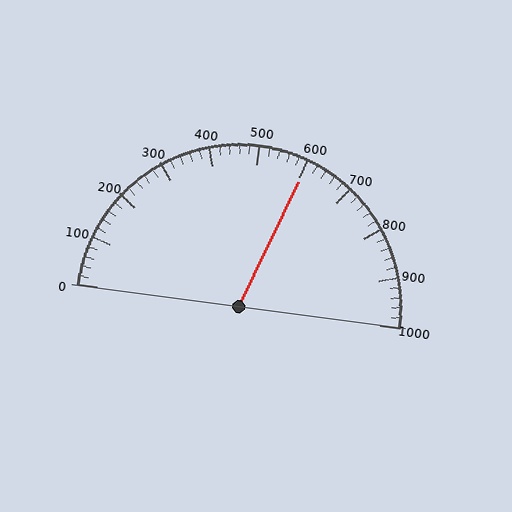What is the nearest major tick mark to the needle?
The nearest major tick mark is 600.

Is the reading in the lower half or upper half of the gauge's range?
The reading is in the upper half of the range (0 to 1000).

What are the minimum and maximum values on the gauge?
The gauge ranges from 0 to 1000.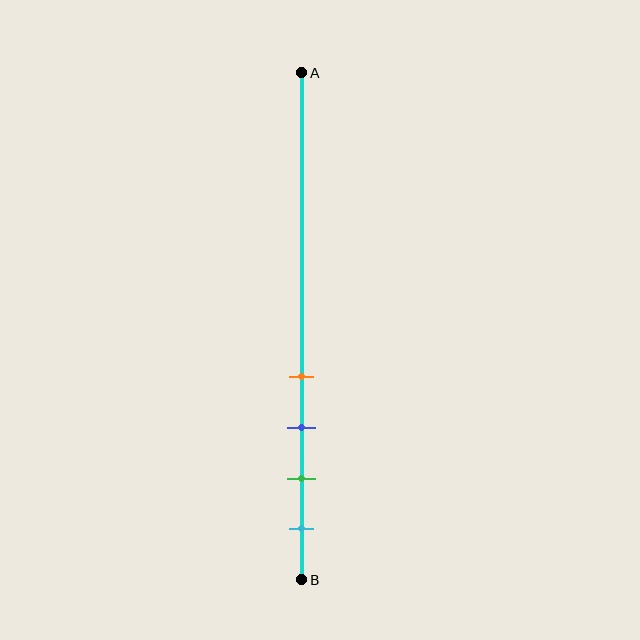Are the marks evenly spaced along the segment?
Yes, the marks are approximately evenly spaced.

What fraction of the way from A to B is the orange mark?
The orange mark is approximately 60% (0.6) of the way from A to B.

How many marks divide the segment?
There are 4 marks dividing the segment.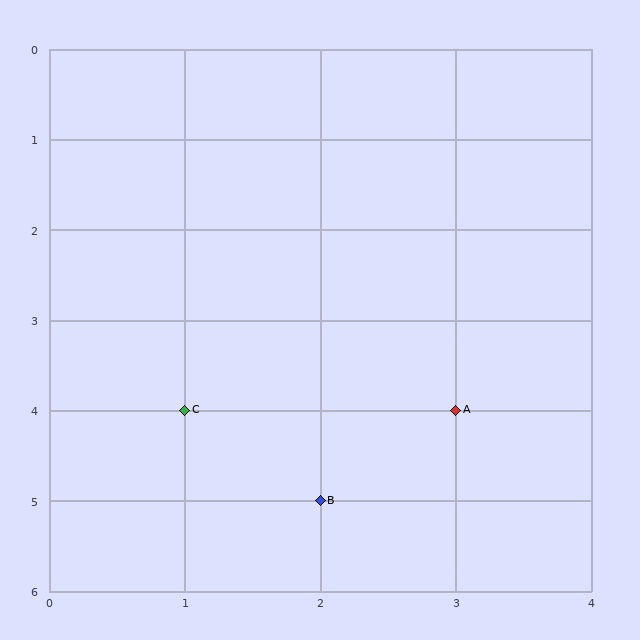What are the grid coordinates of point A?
Point A is at grid coordinates (3, 4).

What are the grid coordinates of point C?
Point C is at grid coordinates (1, 4).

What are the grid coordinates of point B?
Point B is at grid coordinates (2, 5).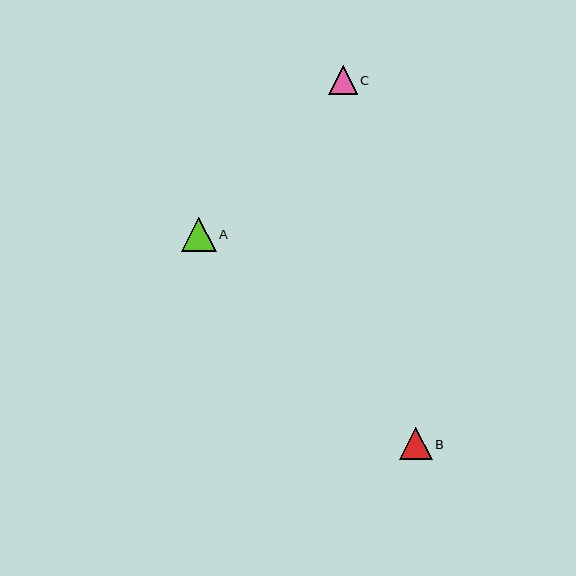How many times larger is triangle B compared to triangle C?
Triangle B is approximately 1.1 times the size of triangle C.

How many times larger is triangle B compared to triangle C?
Triangle B is approximately 1.1 times the size of triangle C.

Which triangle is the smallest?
Triangle C is the smallest with a size of approximately 29 pixels.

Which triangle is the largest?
Triangle A is the largest with a size of approximately 34 pixels.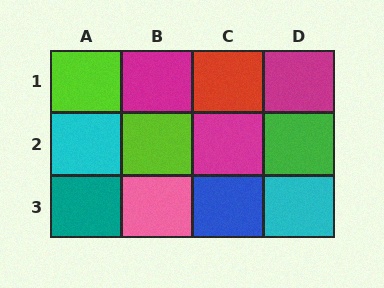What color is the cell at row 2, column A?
Cyan.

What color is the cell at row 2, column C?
Magenta.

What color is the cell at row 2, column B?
Lime.